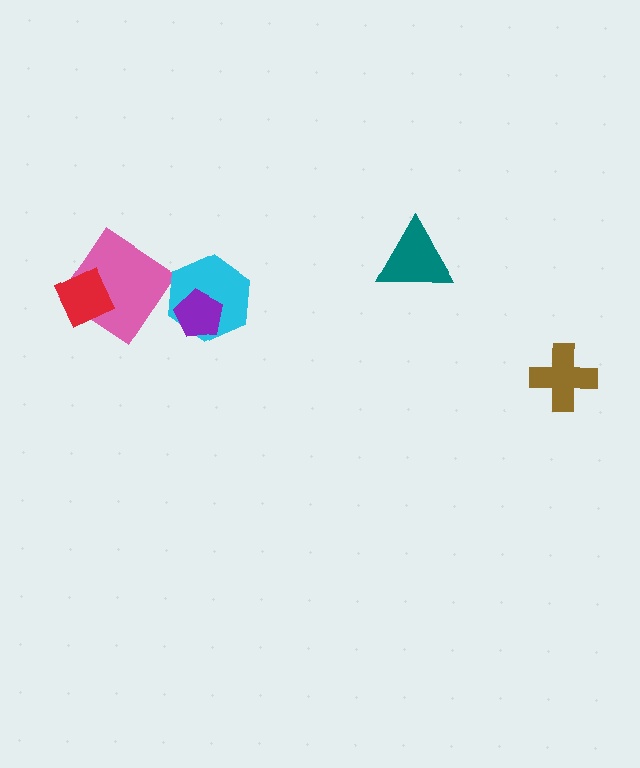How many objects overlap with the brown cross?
0 objects overlap with the brown cross.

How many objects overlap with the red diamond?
1 object overlaps with the red diamond.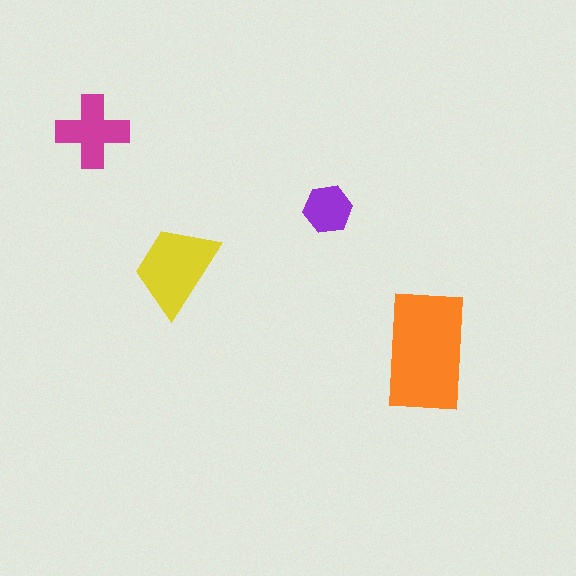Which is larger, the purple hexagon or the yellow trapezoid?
The yellow trapezoid.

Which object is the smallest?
The purple hexagon.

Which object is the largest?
The orange rectangle.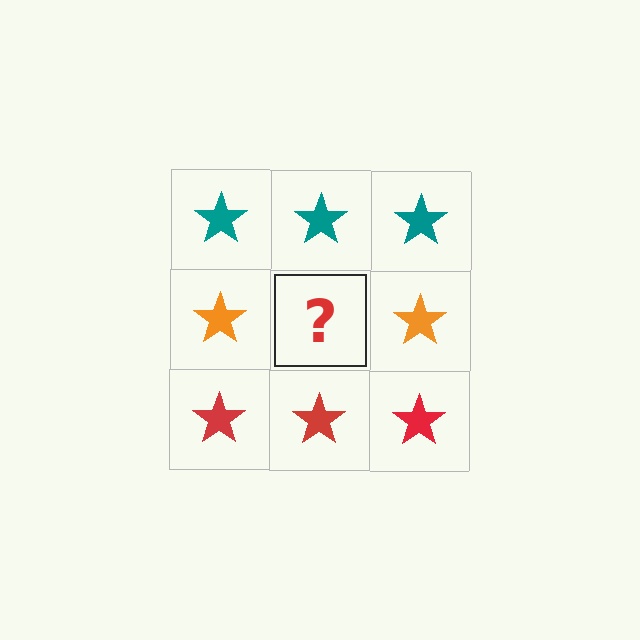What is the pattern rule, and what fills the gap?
The rule is that each row has a consistent color. The gap should be filled with an orange star.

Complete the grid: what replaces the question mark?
The question mark should be replaced with an orange star.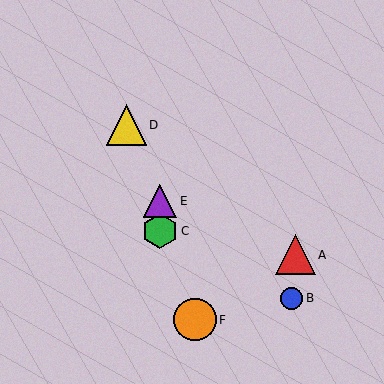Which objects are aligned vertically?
Objects C, E are aligned vertically.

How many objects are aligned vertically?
2 objects (C, E) are aligned vertically.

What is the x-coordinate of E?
Object E is at x≈160.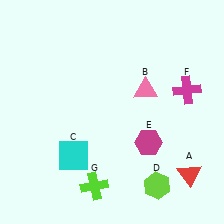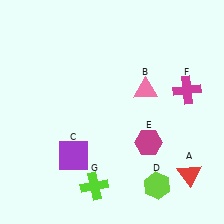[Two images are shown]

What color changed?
The square (C) changed from cyan in Image 1 to purple in Image 2.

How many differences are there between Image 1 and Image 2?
There is 1 difference between the two images.